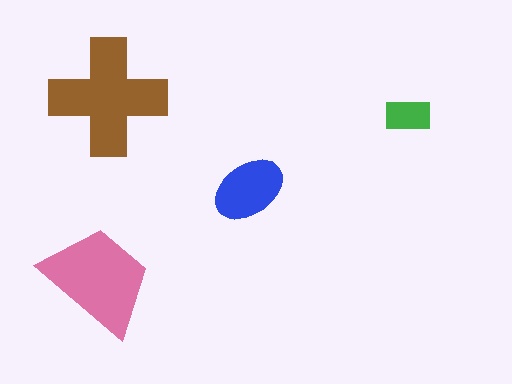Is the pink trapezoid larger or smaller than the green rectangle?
Larger.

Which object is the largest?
The brown cross.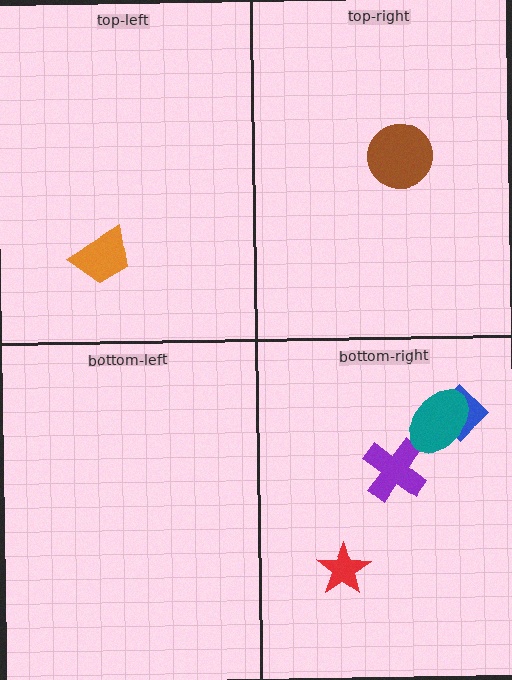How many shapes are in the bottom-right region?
4.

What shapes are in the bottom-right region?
The red star, the blue diamond, the purple cross, the teal ellipse.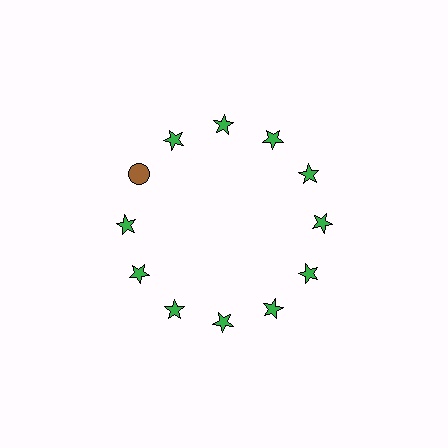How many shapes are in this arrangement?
There are 12 shapes arranged in a ring pattern.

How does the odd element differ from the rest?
It differs in both color (brown instead of green) and shape (circle instead of star).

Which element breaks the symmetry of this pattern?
The brown circle at roughly the 10 o'clock position breaks the symmetry. All other shapes are green stars.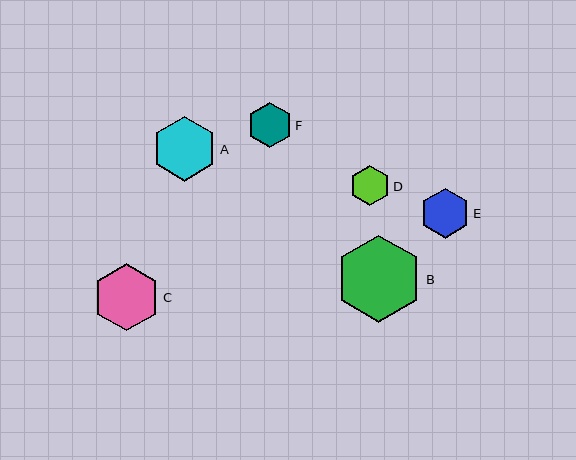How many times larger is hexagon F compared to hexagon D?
Hexagon F is approximately 1.1 times the size of hexagon D.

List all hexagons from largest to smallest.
From largest to smallest: B, C, A, E, F, D.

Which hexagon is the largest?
Hexagon B is the largest with a size of approximately 87 pixels.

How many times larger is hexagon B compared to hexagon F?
Hexagon B is approximately 1.9 times the size of hexagon F.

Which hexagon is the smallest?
Hexagon D is the smallest with a size of approximately 40 pixels.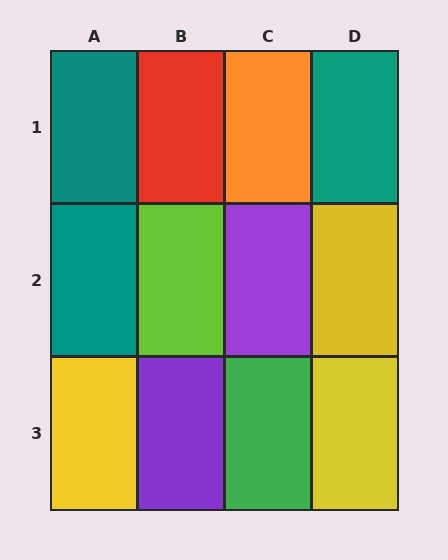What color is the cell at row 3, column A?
Yellow.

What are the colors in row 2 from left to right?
Teal, lime, purple, yellow.